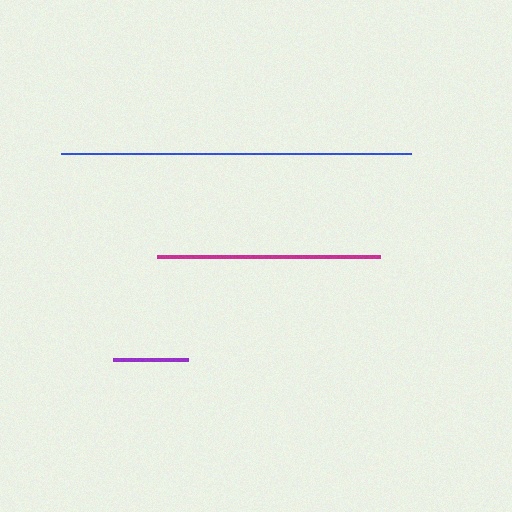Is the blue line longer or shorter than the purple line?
The blue line is longer than the purple line.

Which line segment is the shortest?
The purple line is the shortest at approximately 76 pixels.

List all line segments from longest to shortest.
From longest to shortest: blue, magenta, purple.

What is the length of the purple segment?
The purple segment is approximately 76 pixels long.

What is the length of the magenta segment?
The magenta segment is approximately 223 pixels long.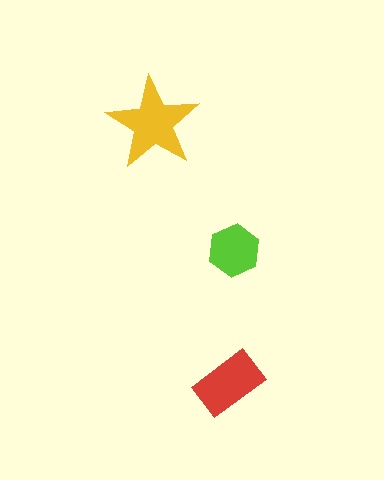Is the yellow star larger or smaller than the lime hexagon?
Larger.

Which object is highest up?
The yellow star is topmost.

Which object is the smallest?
The lime hexagon.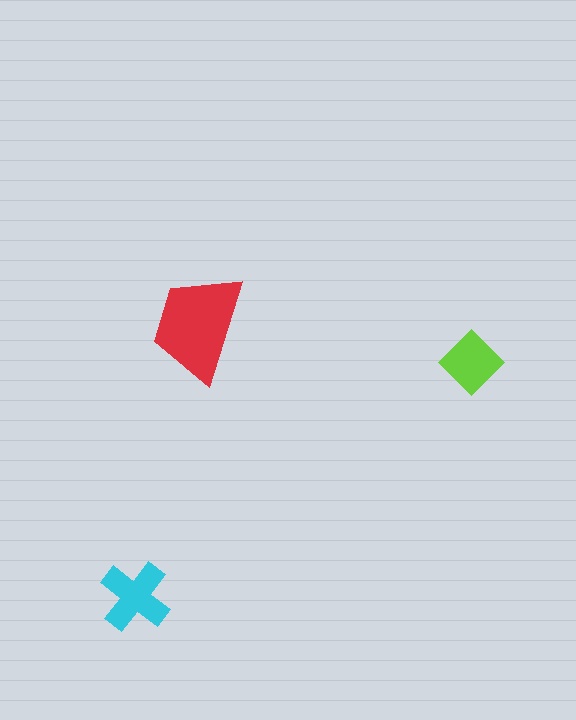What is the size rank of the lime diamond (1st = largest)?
3rd.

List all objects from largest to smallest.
The red trapezoid, the cyan cross, the lime diamond.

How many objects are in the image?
There are 3 objects in the image.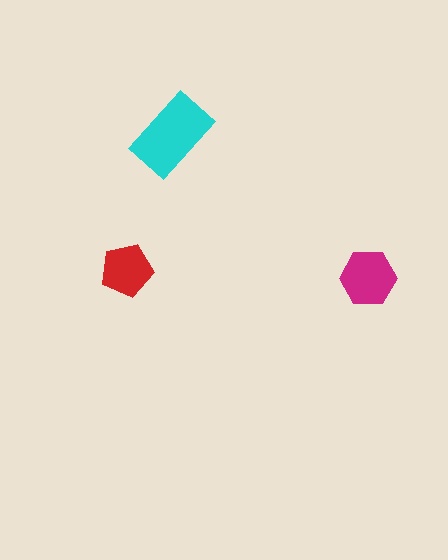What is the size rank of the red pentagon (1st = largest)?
3rd.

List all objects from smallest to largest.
The red pentagon, the magenta hexagon, the cyan rectangle.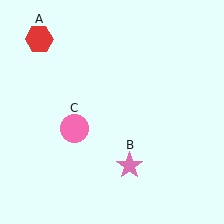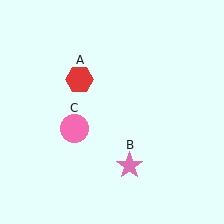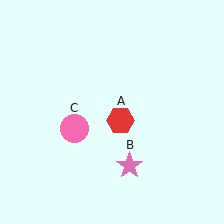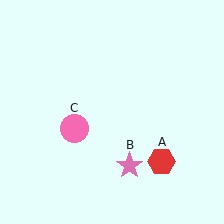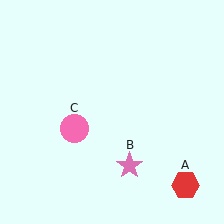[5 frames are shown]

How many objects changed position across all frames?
1 object changed position: red hexagon (object A).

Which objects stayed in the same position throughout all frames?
Pink star (object B) and pink circle (object C) remained stationary.